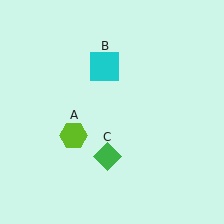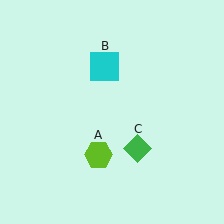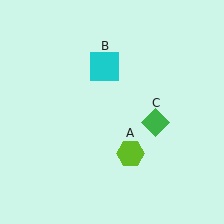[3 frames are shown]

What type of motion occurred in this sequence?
The lime hexagon (object A), green diamond (object C) rotated counterclockwise around the center of the scene.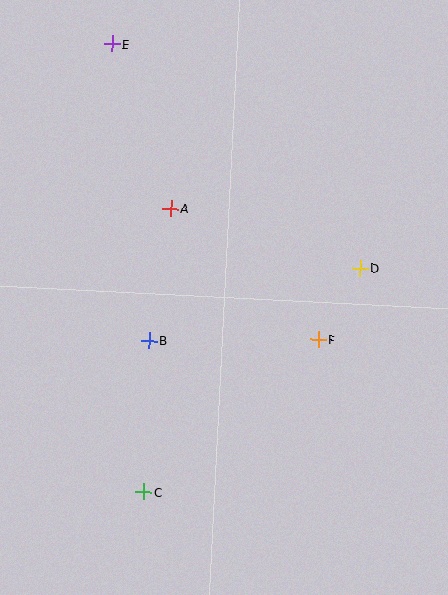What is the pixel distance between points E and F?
The distance between E and F is 360 pixels.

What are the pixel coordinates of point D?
Point D is at (360, 268).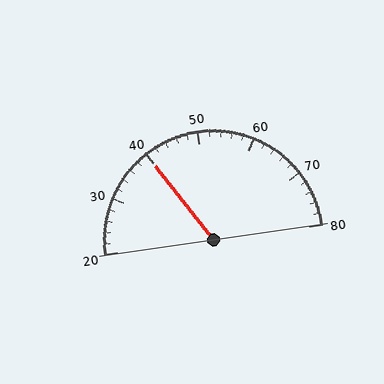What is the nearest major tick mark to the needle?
The nearest major tick mark is 40.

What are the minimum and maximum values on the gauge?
The gauge ranges from 20 to 80.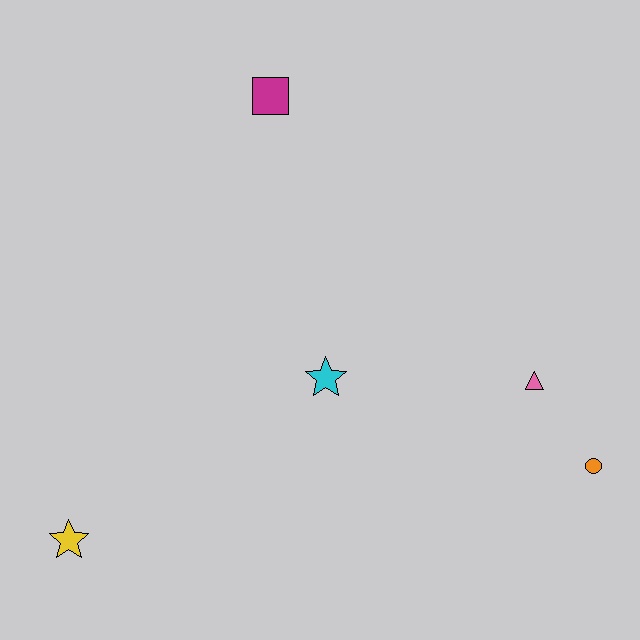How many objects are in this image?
There are 5 objects.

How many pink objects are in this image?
There is 1 pink object.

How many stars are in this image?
There are 2 stars.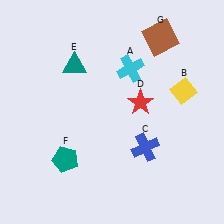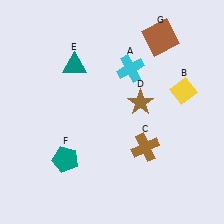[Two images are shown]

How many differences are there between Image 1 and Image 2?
There are 2 differences between the two images.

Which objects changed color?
C changed from blue to brown. D changed from red to brown.